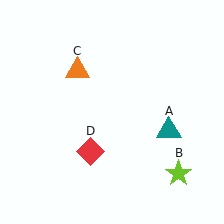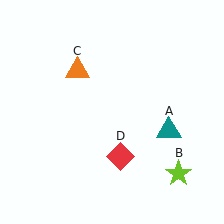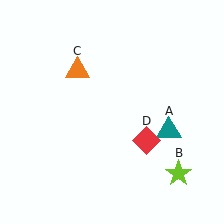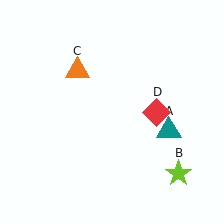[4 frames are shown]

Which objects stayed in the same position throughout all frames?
Teal triangle (object A) and lime star (object B) and orange triangle (object C) remained stationary.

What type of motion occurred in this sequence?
The red diamond (object D) rotated counterclockwise around the center of the scene.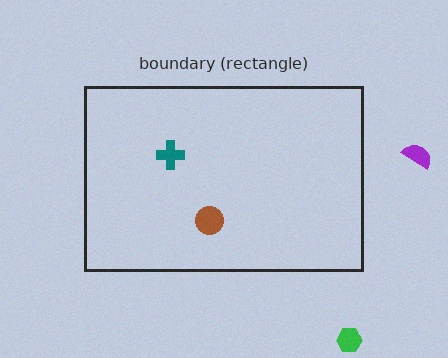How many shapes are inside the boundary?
2 inside, 2 outside.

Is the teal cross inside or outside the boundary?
Inside.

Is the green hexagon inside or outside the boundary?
Outside.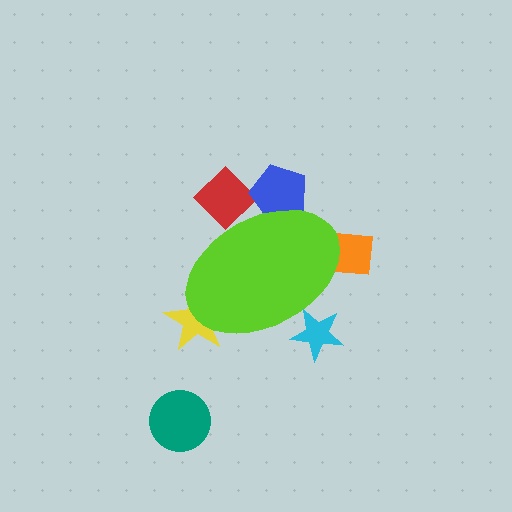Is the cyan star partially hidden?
Yes, the cyan star is partially hidden behind the lime ellipse.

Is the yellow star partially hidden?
Yes, the yellow star is partially hidden behind the lime ellipse.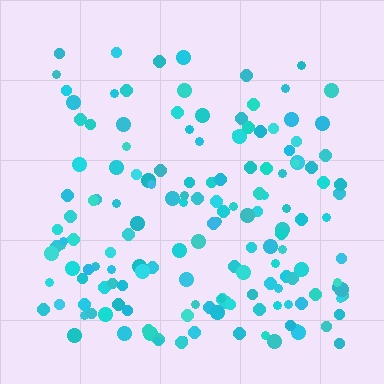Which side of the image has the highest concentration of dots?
The bottom.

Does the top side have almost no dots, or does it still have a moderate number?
Still a moderate number, just noticeably fewer than the bottom.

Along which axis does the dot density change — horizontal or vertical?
Vertical.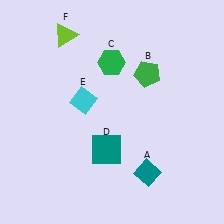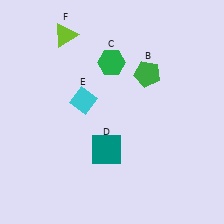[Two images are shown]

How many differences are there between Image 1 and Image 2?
There is 1 difference between the two images.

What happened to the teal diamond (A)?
The teal diamond (A) was removed in Image 2. It was in the bottom-right area of Image 1.